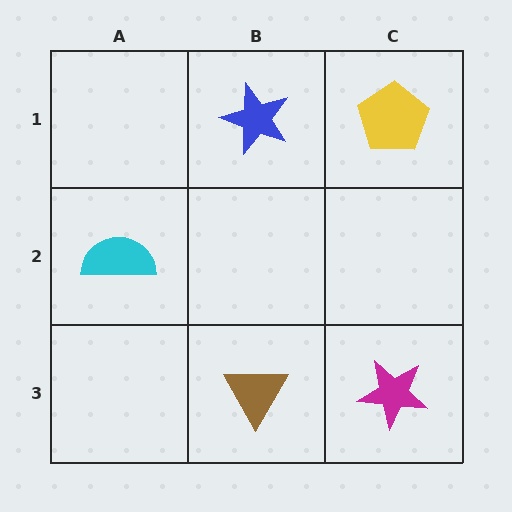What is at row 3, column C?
A magenta star.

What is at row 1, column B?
A blue star.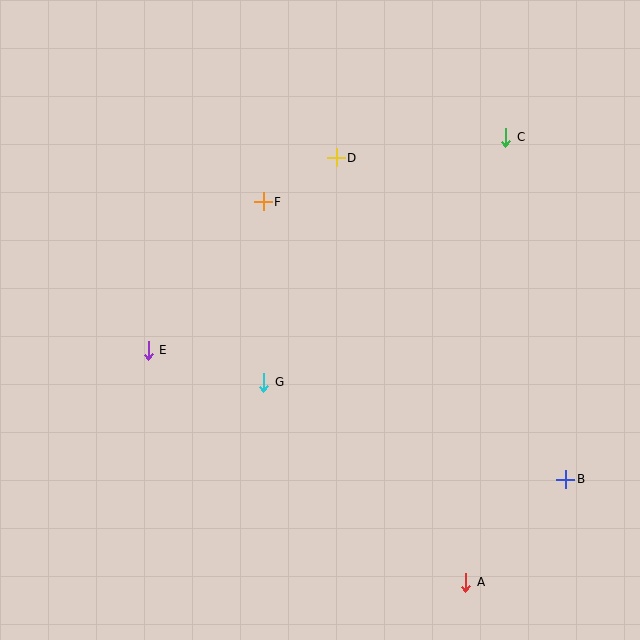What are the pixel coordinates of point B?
Point B is at (565, 479).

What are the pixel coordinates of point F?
Point F is at (263, 202).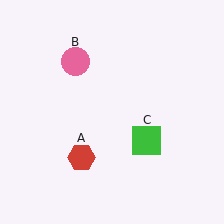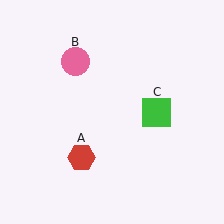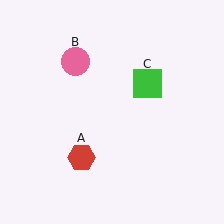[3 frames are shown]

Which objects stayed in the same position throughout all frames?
Red hexagon (object A) and pink circle (object B) remained stationary.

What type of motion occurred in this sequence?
The green square (object C) rotated counterclockwise around the center of the scene.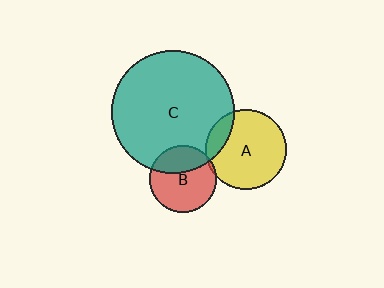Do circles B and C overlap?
Yes.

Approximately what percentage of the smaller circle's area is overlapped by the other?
Approximately 35%.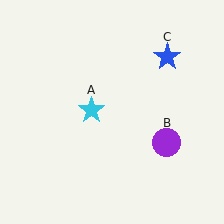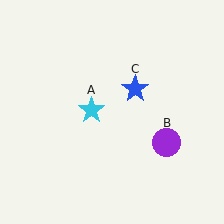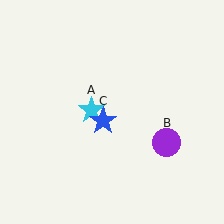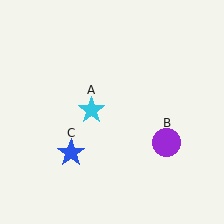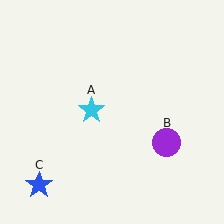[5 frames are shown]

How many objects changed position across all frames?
1 object changed position: blue star (object C).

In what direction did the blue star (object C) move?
The blue star (object C) moved down and to the left.